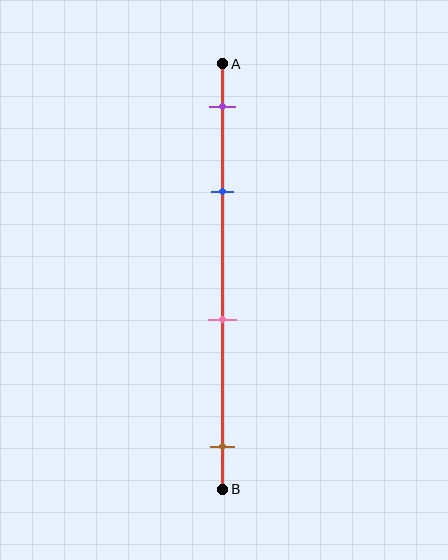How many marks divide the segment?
There are 4 marks dividing the segment.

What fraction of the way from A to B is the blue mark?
The blue mark is approximately 30% (0.3) of the way from A to B.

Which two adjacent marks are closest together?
The purple and blue marks are the closest adjacent pair.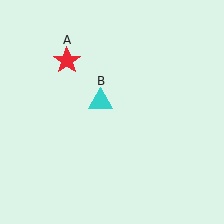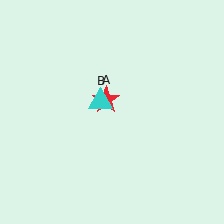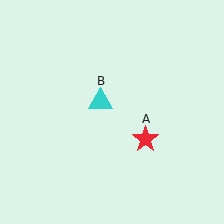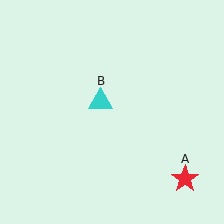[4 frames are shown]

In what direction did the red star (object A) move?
The red star (object A) moved down and to the right.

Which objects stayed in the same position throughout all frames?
Cyan triangle (object B) remained stationary.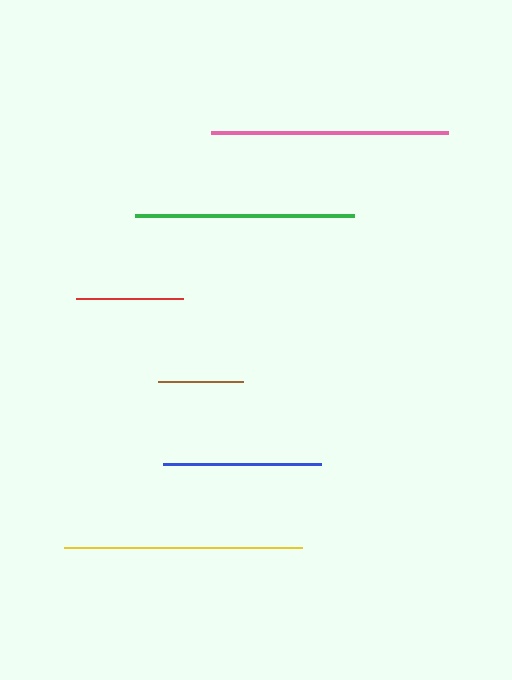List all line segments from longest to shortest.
From longest to shortest: yellow, pink, green, blue, red, brown.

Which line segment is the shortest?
The brown line is the shortest at approximately 86 pixels.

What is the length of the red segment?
The red segment is approximately 107 pixels long.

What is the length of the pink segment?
The pink segment is approximately 237 pixels long.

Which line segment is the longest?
The yellow line is the longest at approximately 238 pixels.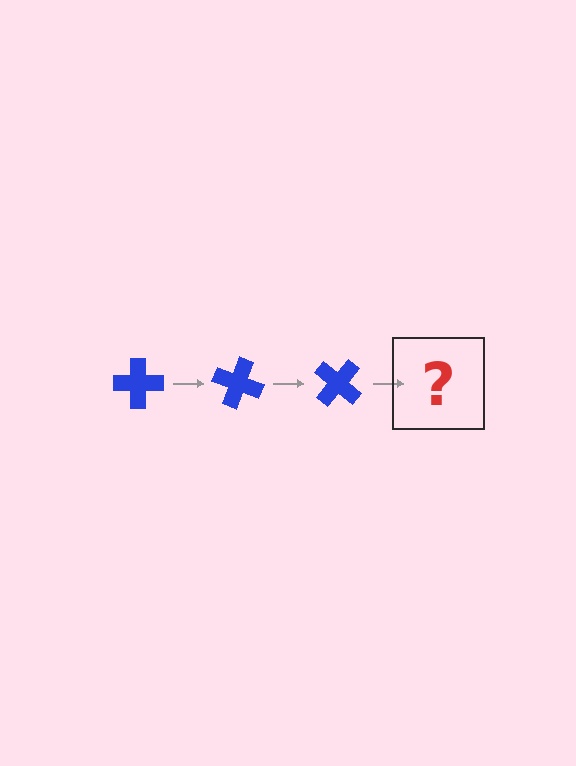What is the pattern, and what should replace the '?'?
The pattern is that the cross rotates 20 degrees each step. The '?' should be a blue cross rotated 60 degrees.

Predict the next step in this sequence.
The next step is a blue cross rotated 60 degrees.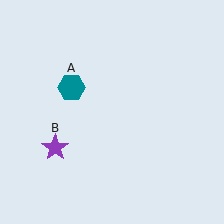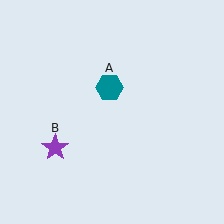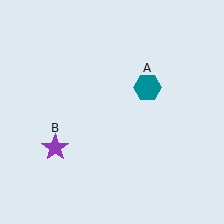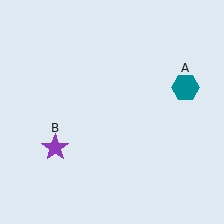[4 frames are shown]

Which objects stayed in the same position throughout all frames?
Purple star (object B) remained stationary.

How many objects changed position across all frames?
1 object changed position: teal hexagon (object A).